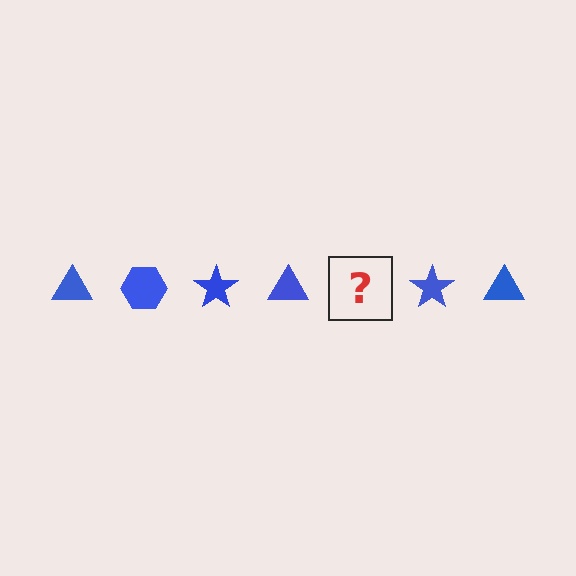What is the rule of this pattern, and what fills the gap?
The rule is that the pattern cycles through triangle, hexagon, star shapes in blue. The gap should be filled with a blue hexagon.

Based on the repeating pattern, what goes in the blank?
The blank should be a blue hexagon.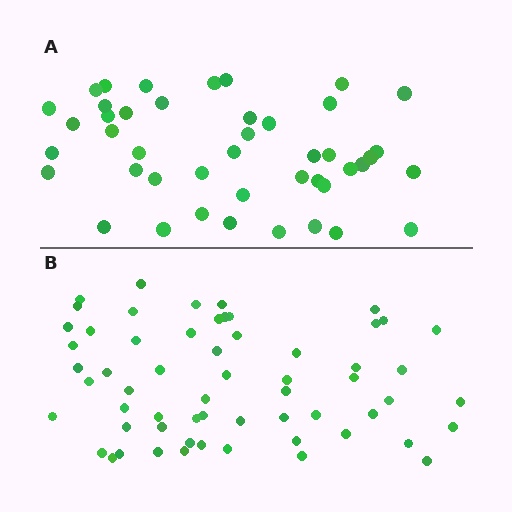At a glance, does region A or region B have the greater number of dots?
Region B (the bottom region) has more dots.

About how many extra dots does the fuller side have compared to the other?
Region B has approximately 15 more dots than region A.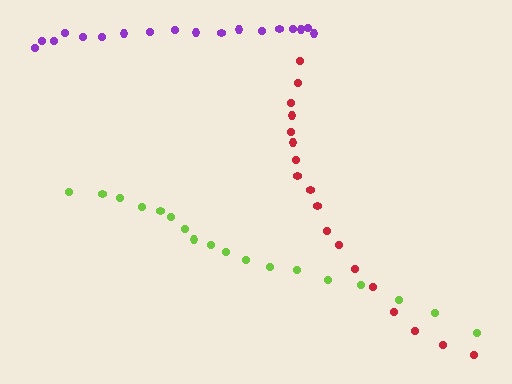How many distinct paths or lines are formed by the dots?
There are 3 distinct paths.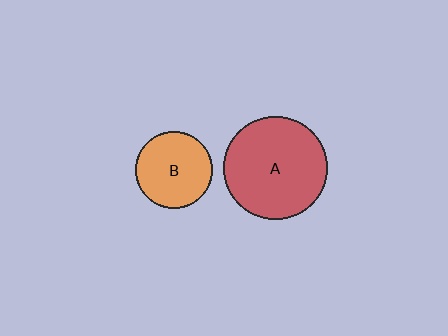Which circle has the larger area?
Circle A (red).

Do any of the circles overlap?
No, none of the circles overlap.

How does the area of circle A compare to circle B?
Approximately 1.8 times.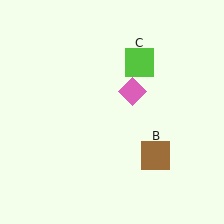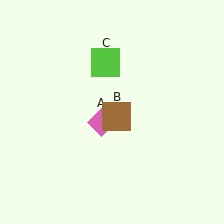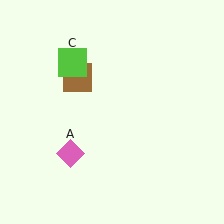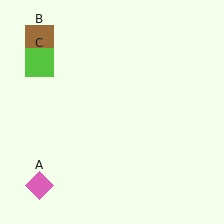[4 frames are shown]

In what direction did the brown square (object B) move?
The brown square (object B) moved up and to the left.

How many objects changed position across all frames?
3 objects changed position: pink diamond (object A), brown square (object B), lime square (object C).